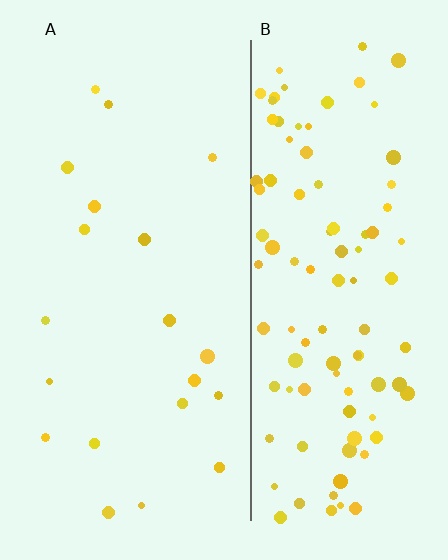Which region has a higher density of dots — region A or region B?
B (the right).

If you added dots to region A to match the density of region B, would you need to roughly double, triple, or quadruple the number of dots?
Approximately quadruple.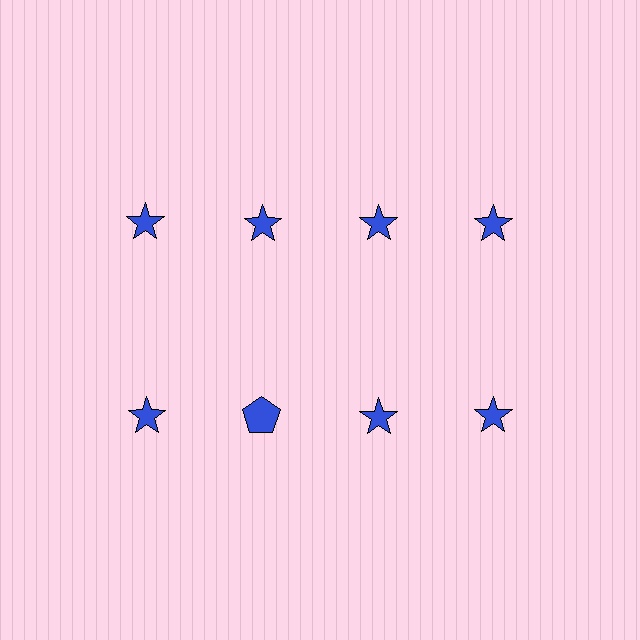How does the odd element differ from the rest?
It has a different shape: pentagon instead of star.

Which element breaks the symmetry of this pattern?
The blue pentagon in the second row, second from left column breaks the symmetry. All other shapes are blue stars.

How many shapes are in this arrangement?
There are 8 shapes arranged in a grid pattern.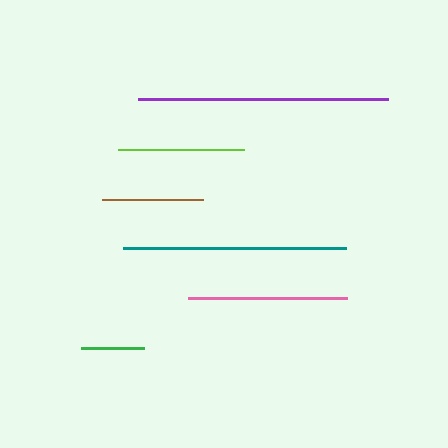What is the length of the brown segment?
The brown segment is approximately 101 pixels long.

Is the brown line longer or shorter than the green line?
The brown line is longer than the green line.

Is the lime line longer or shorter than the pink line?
The pink line is longer than the lime line.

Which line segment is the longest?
The purple line is the longest at approximately 250 pixels.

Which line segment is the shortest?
The green line is the shortest at approximately 63 pixels.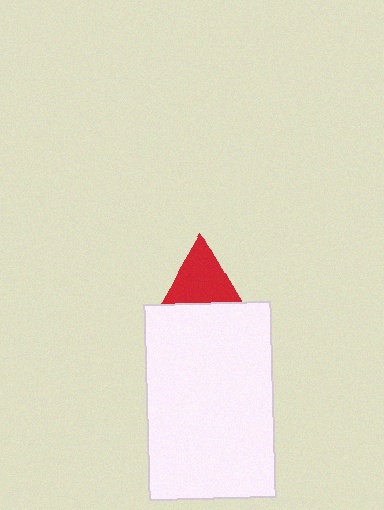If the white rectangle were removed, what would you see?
You would see the complete red triangle.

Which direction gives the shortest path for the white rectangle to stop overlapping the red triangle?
Moving down gives the shortest separation.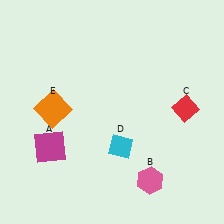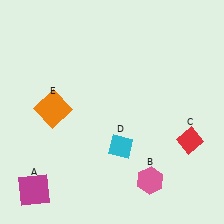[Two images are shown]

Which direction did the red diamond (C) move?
The red diamond (C) moved down.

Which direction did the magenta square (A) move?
The magenta square (A) moved down.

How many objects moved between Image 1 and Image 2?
2 objects moved between the two images.